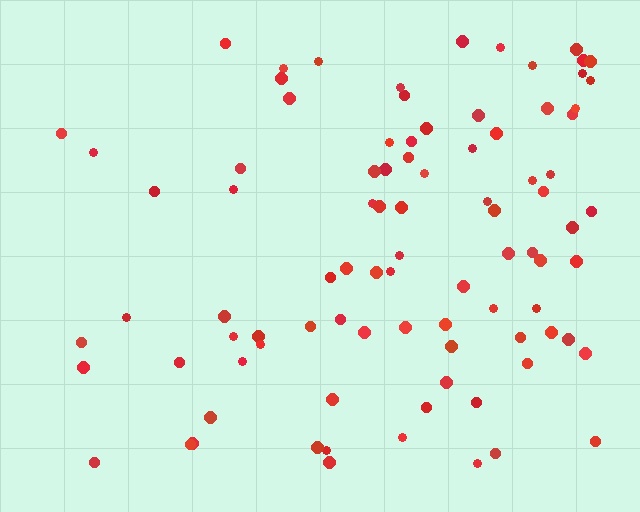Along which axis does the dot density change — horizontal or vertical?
Horizontal.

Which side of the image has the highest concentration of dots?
The right.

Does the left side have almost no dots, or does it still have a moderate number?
Still a moderate number, just noticeably fewer than the right.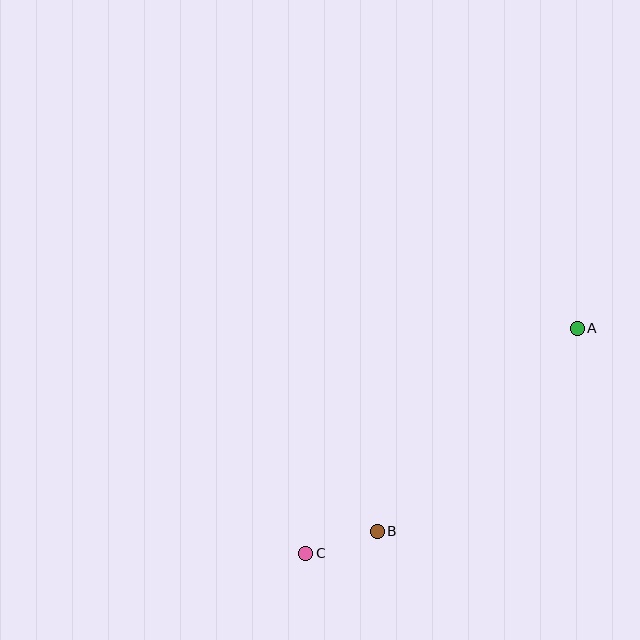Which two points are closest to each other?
Points B and C are closest to each other.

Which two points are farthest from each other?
Points A and C are farthest from each other.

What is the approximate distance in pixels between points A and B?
The distance between A and B is approximately 285 pixels.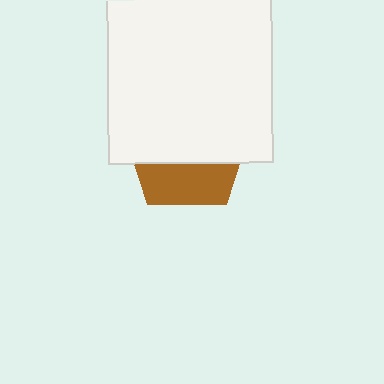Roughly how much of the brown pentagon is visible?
A small part of it is visible (roughly 36%).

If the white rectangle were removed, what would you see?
You would see the complete brown pentagon.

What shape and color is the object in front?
The object in front is a white rectangle.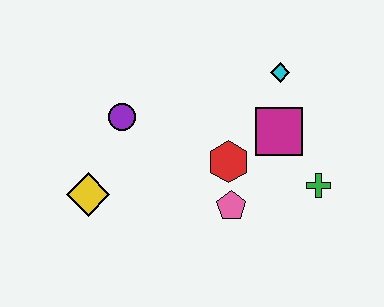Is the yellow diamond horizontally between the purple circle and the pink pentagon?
No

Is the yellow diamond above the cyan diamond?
No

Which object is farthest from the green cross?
The yellow diamond is farthest from the green cross.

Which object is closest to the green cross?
The magenta square is closest to the green cross.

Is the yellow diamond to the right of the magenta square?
No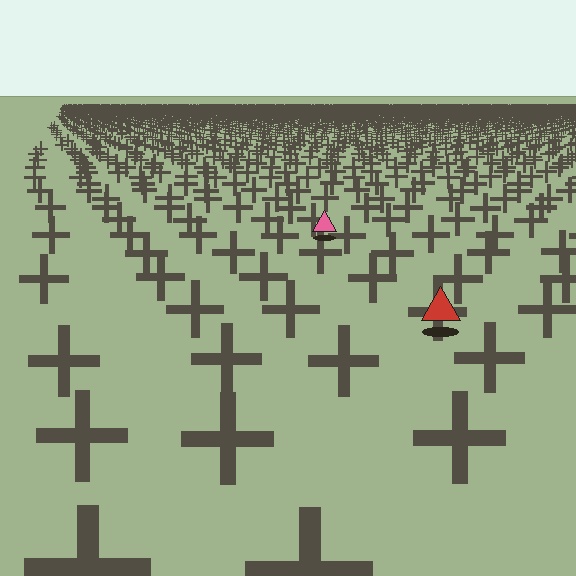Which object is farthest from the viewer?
The pink triangle is farthest from the viewer. It appears smaller and the ground texture around it is denser.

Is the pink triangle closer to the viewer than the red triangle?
No. The red triangle is closer — you can tell from the texture gradient: the ground texture is coarser near it.